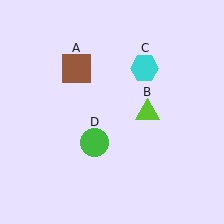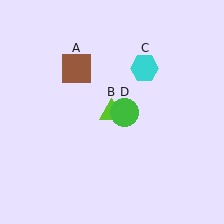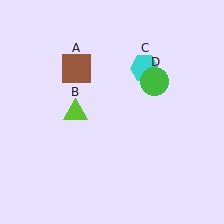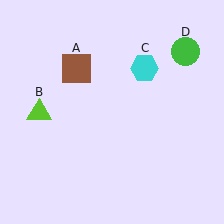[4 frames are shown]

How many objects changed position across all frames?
2 objects changed position: lime triangle (object B), green circle (object D).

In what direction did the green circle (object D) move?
The green circle (object D) moved up and to the right.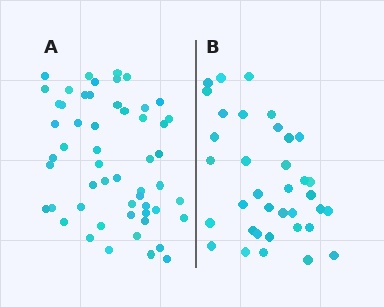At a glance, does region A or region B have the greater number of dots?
Region A (the left region) has more dots.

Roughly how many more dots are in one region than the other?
Region A has approximately 20 more dots than region B.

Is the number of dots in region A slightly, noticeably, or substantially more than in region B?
Region A has substantially more. The ratio is roughly 1.5 to 1.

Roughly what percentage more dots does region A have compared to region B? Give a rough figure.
About 50% more.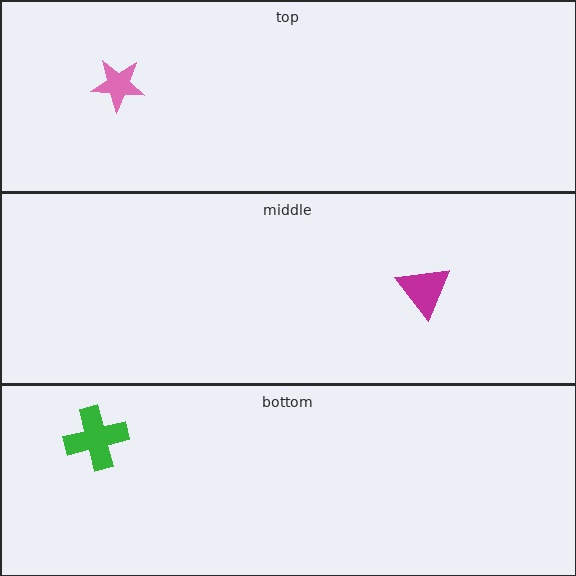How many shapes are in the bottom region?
1.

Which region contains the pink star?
The top region.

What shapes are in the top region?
The pink star.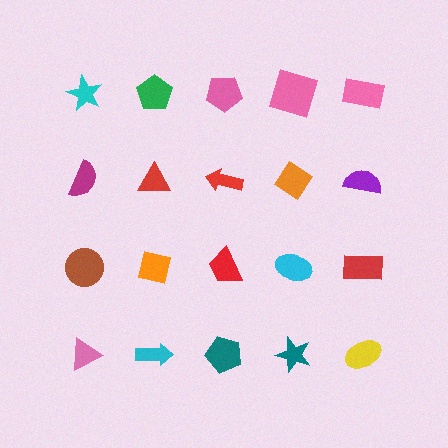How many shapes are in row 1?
5 shapes.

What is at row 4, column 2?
A cyan arrow.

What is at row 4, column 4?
A teal star.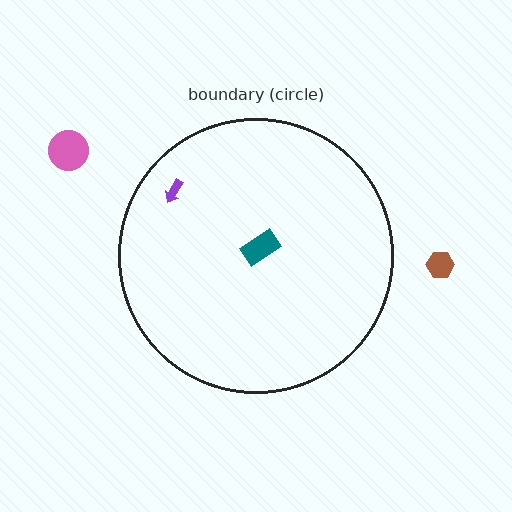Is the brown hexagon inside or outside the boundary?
Outside.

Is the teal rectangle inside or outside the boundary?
Inside.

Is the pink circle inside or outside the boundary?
Outside.